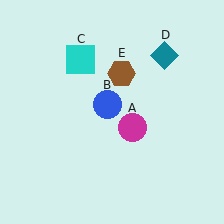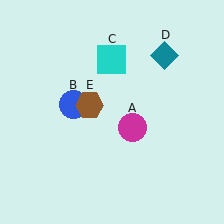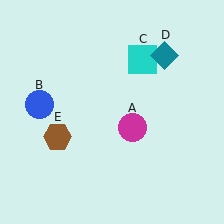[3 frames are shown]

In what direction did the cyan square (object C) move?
The cyan square (object C) moved right.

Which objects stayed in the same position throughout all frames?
Magenta circle (object A) and teal diamond (object D) remained stationary.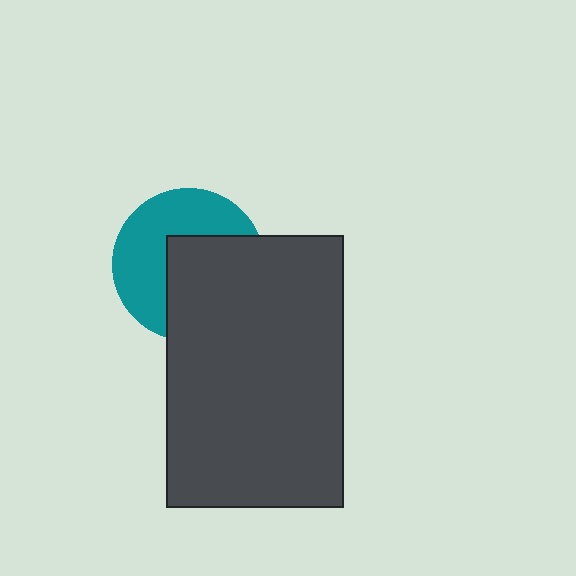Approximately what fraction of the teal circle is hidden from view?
Roughly 50% of the teal circle is hidden behind the dark gray rectangle.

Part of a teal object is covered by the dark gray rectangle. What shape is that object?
It is a circle.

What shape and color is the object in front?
The object in front is a dark gray rectangle.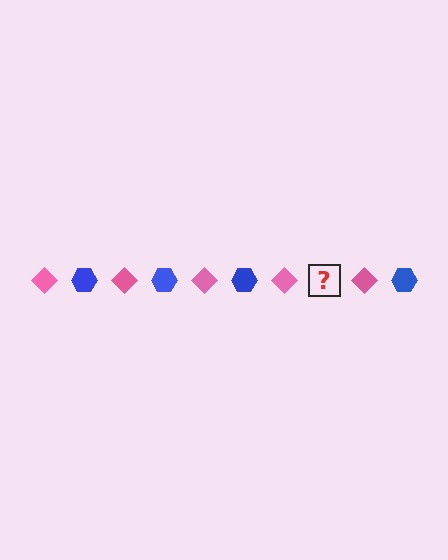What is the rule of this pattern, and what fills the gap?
The rule is that the pattern alternates between pink diamond and blue hexagon. The gap should be filled with a blue hexagon.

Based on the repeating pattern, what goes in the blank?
The blank should be a blue hexagon.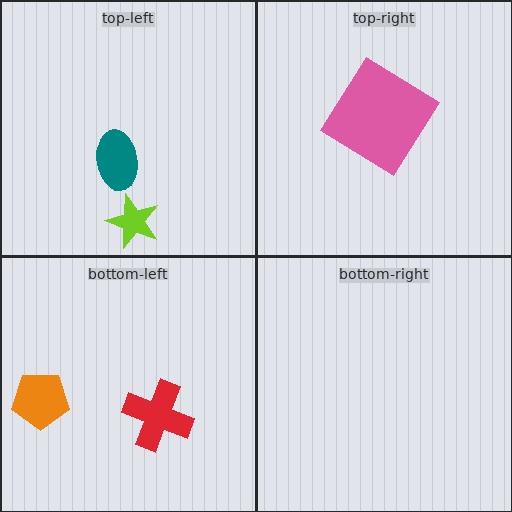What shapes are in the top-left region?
The lime star, the teal ellipse.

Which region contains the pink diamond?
The top-right region.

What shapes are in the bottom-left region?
The red cross, the orange pentagon.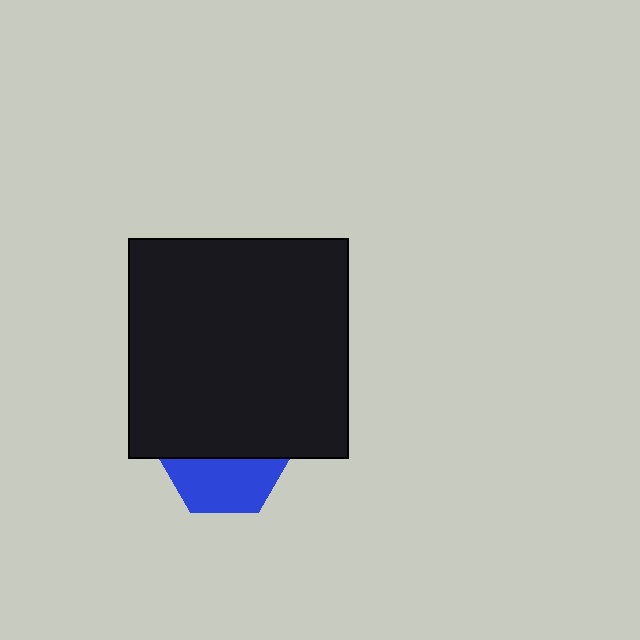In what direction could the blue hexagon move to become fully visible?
The blue hexagon could move down. That would shift it out from behind the black square entirely.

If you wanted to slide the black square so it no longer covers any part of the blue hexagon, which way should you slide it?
Slide it up — that is the most direct way to separate the two shapes.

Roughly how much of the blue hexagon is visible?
A small part of it is visible (roughly 44%).